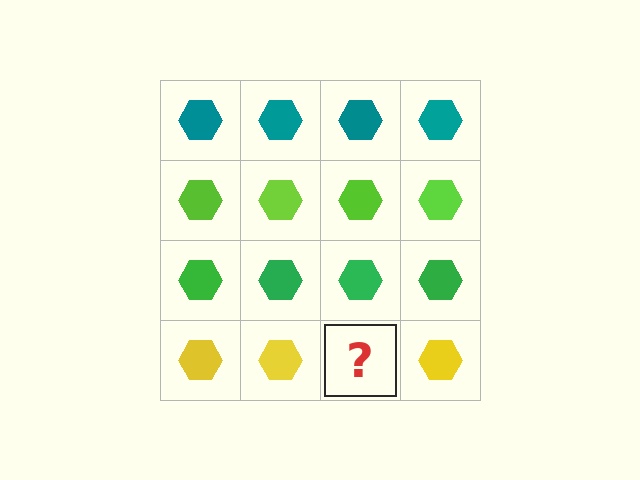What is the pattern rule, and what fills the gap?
The rule is that each row has a consistent color. The gap should be filled with a yellow hexagon.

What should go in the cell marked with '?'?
The missing cell should contain a yellow hexagon.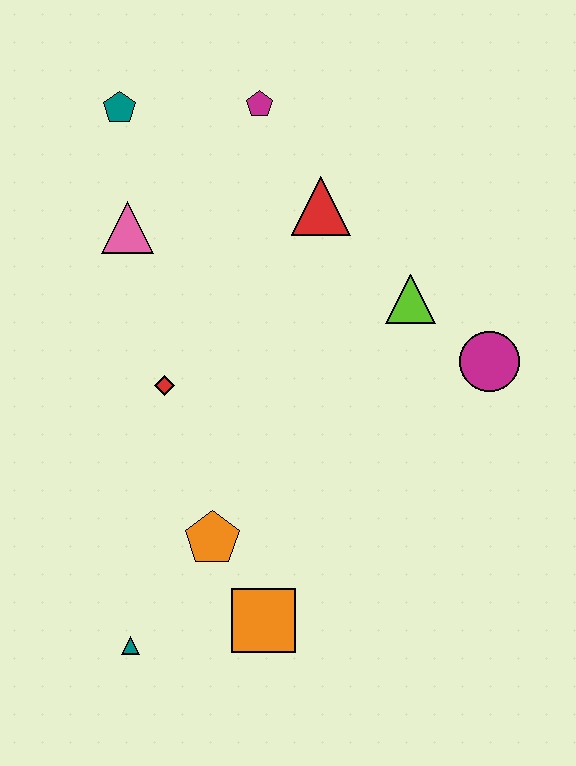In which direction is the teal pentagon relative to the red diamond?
The teal pentagon is above the red diamond.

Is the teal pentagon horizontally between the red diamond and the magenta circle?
No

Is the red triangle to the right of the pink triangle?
Yes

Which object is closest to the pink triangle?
The teal pentagon is closest to the pink triangle.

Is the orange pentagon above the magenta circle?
No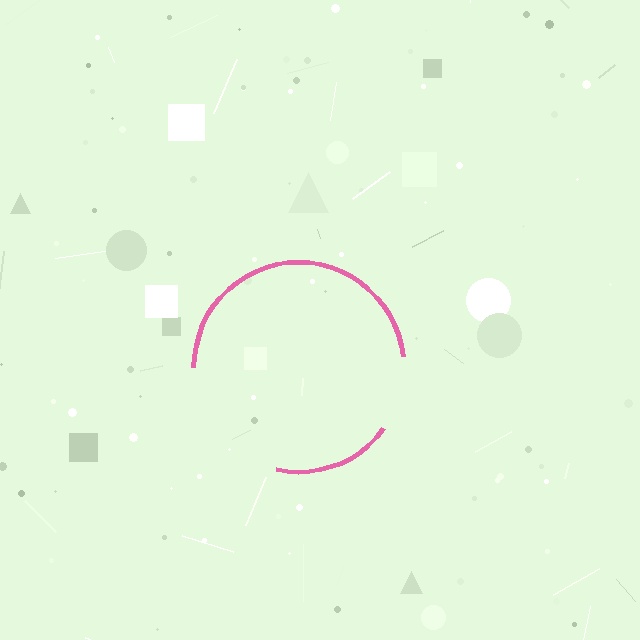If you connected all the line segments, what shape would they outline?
They would outline a circle.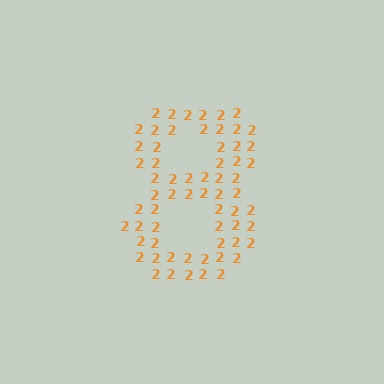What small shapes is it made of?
It is made of small digit 2's.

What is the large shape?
The large shape is the digit 8.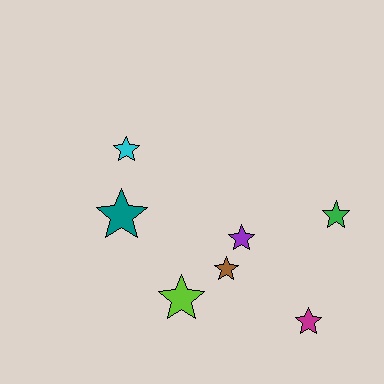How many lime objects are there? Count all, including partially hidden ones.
There is 1 lime object.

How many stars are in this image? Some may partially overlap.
There are 7 stars.